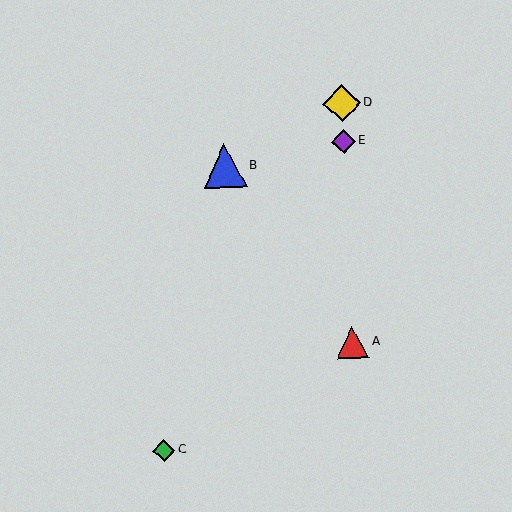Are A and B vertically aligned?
No, A is at x≈352 and B is at x≈225.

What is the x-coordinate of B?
Object B is at x≈225.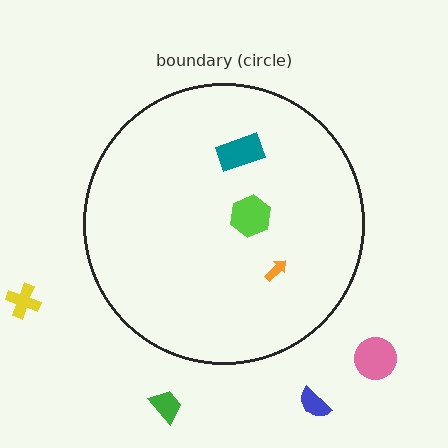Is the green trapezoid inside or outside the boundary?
Outside.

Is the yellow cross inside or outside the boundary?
Outside.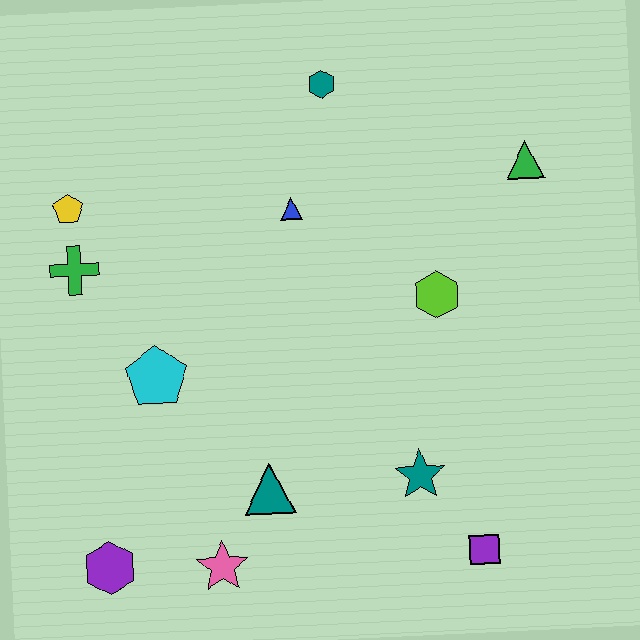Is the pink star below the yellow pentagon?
Yes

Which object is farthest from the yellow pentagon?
The purple square is farthest from the yellow pentagon.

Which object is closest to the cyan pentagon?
The green cross is closest to the cyan pentagon.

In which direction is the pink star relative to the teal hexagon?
The pink star is below the teal hexagon.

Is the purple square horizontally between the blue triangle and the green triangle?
Yes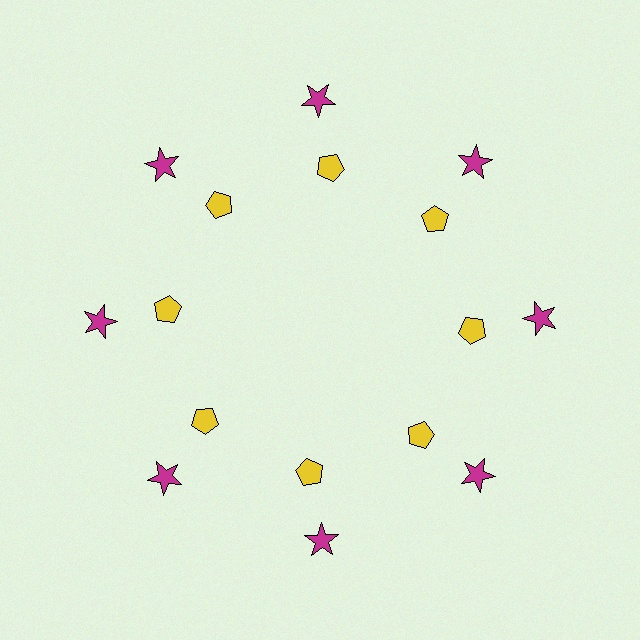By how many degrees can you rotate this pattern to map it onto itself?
The pattern maps onto itself every 45 degrees of rotation.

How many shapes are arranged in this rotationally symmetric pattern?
There are 16 shapes, arranged in 8 groups of 2.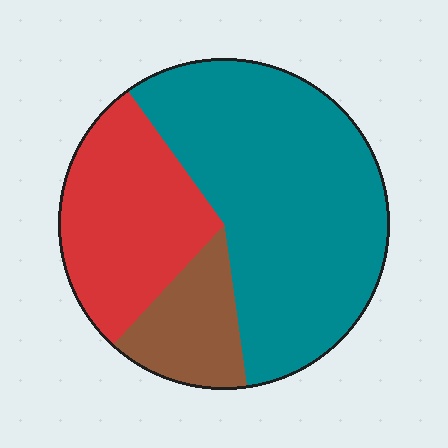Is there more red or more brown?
Red.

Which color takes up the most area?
Teal, at roughly 60%.